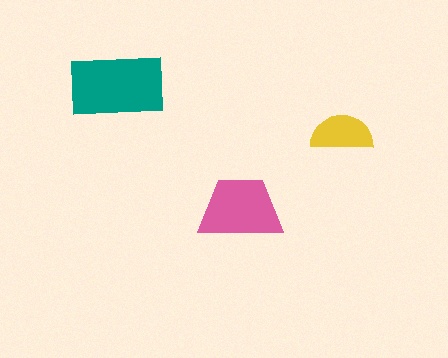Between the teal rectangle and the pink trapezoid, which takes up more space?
The teal rectangle.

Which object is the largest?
The teal rectangle.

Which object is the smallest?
The yellow semicircle.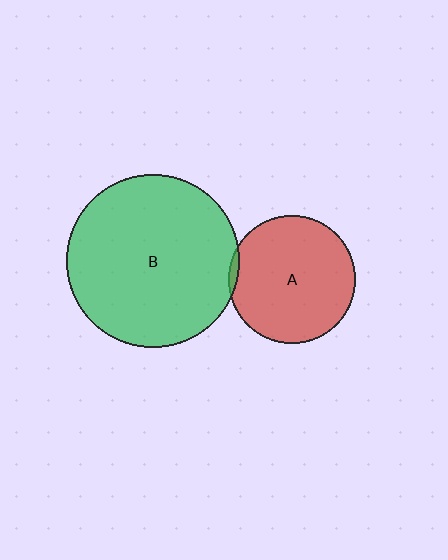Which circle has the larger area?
Circle B (green).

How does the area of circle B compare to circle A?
Approximately 1.9 times.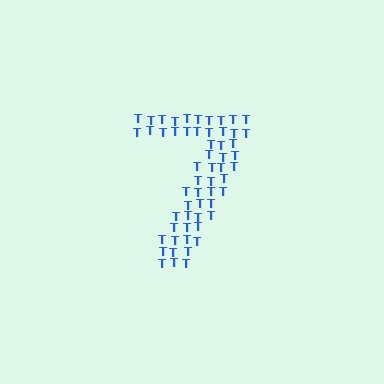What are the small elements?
The small elements are letter T's.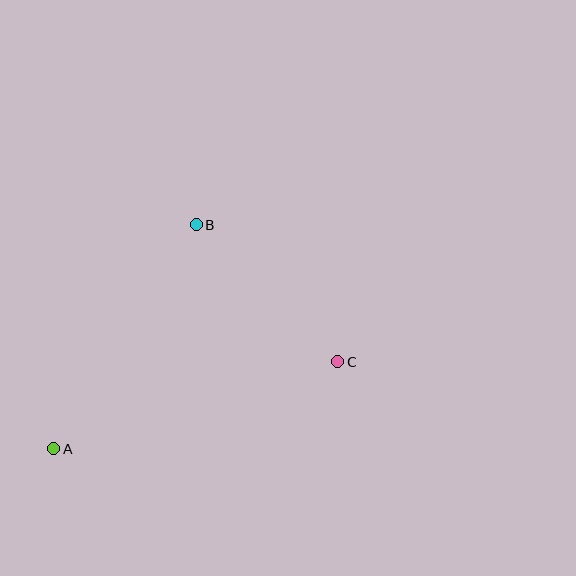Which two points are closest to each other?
Points B and C are closest to each other.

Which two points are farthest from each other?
Points A and C are farthest from each other.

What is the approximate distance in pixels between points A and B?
The distance between A and B is approximately 266 pixels.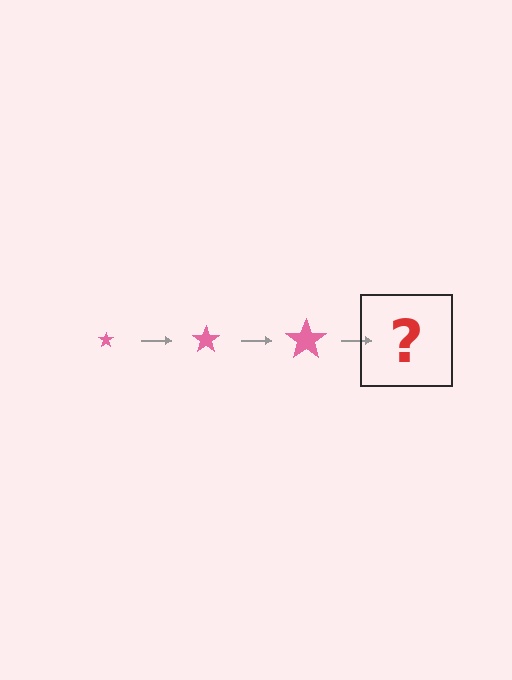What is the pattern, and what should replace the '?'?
The pattern is that the star gets progressively larger each step. The '?' should be a pink star, larger than the previous one.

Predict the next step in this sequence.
The next step is a pink star, larger than the previous one.